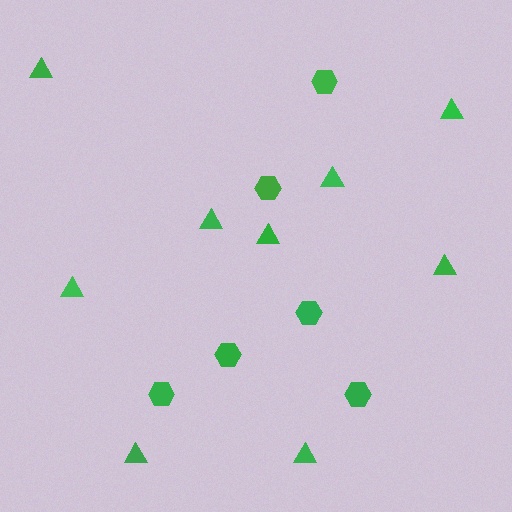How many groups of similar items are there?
There are 2 groups: one group of triangles (9) and one group of hexagons (6).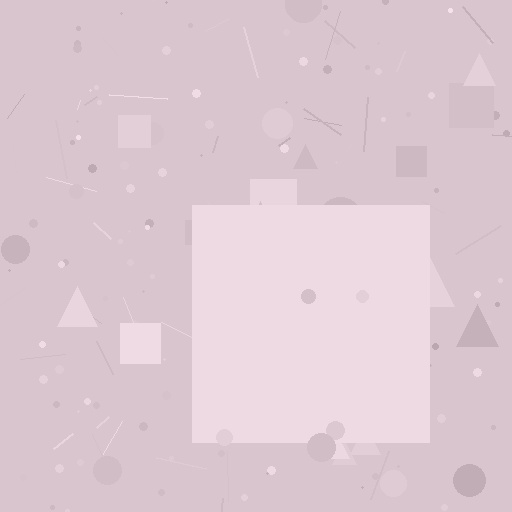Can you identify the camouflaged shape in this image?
The camouflaged shape is a square.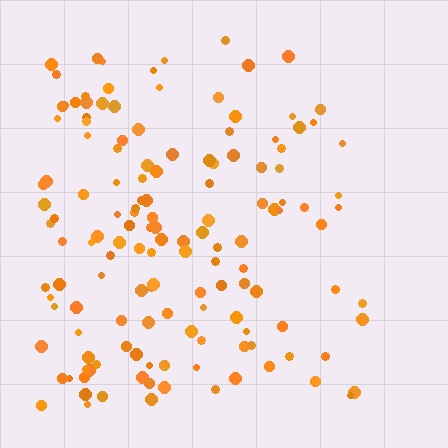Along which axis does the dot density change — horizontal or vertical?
Horizontal.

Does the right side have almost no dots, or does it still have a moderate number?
Still a moderate number, just noticeably fewer than the left.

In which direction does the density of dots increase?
From right to left, with the left side densest.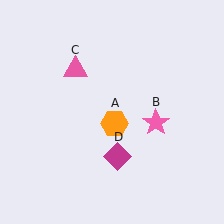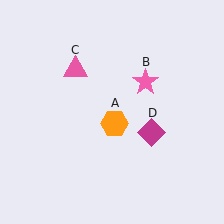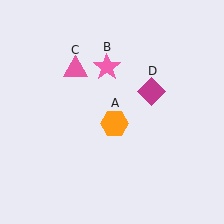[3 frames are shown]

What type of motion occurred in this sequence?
The pink star (object B), magenta diamond (object D) rotated counterclockwise around the center of the scene.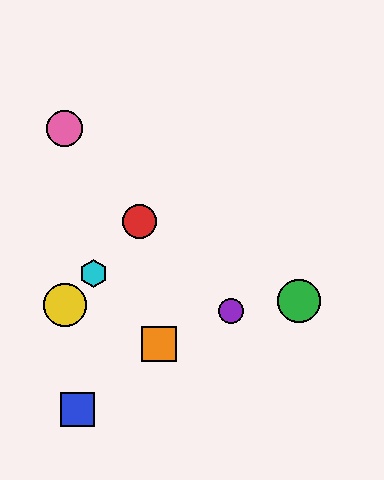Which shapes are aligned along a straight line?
The red circle, the yellow circle, the cyan hexagon are aligned along a straight line.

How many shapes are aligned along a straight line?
3 shapes (the red circle, the yellow circle, the cyan hexagon) are aligned along a straight line.